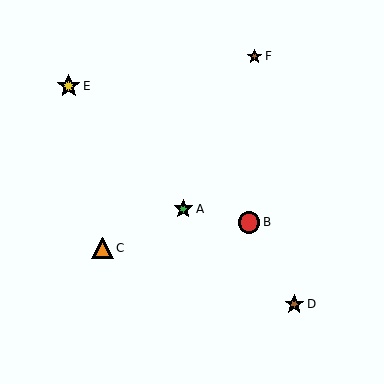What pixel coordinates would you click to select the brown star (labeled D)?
Click at (294, 304) to select the brown star D.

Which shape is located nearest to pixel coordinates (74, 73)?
The yellow star (labeled E) at (69, 86) is nearest to that location.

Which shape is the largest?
The yellow star (labeled E) is the largest.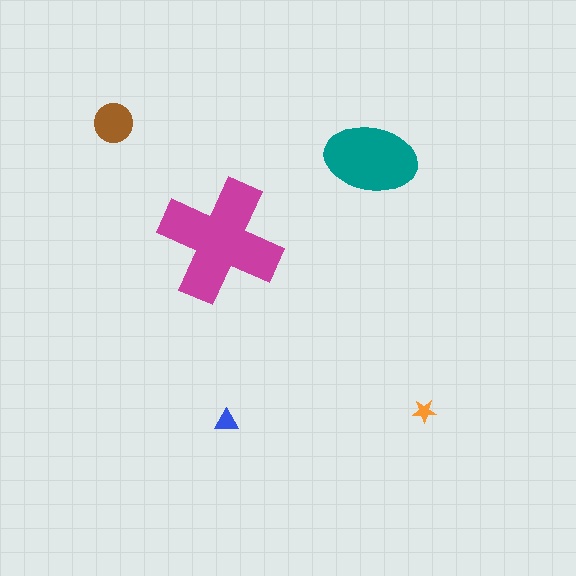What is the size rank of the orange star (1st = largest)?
5th.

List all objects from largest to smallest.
The magenta cross, the teal ellipse, the brown circle, the blue triangle, the orange star.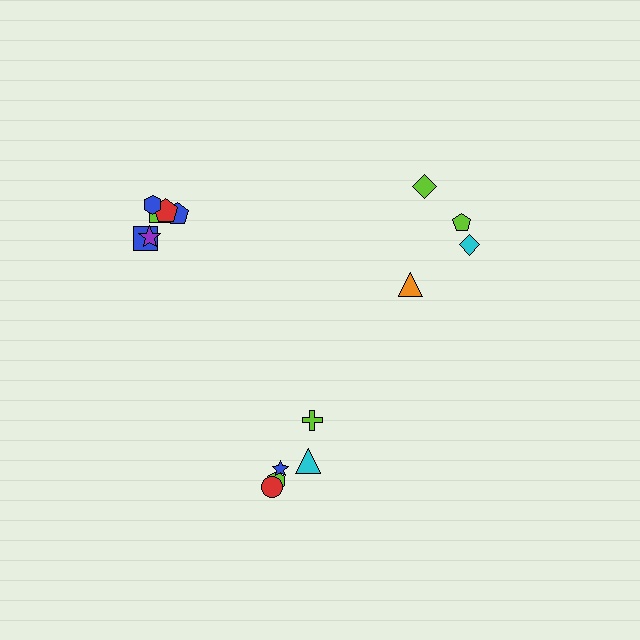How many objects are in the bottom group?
There are 5 objects.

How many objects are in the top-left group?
There are 6 objects.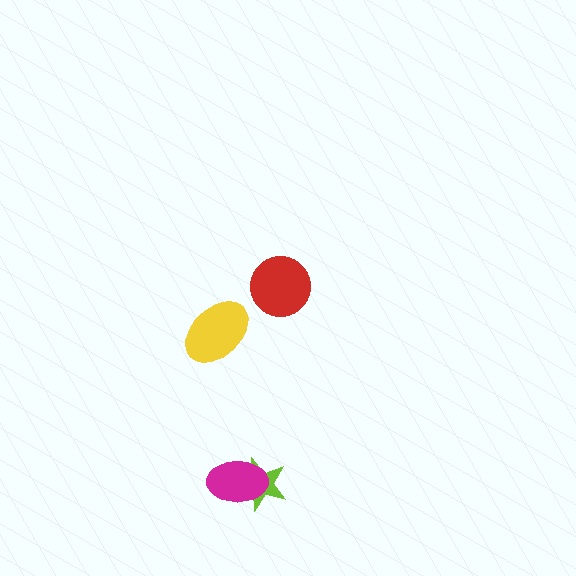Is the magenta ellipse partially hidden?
No, no other shape covers it.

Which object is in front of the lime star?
The magenta ellipse is in front of the lime star.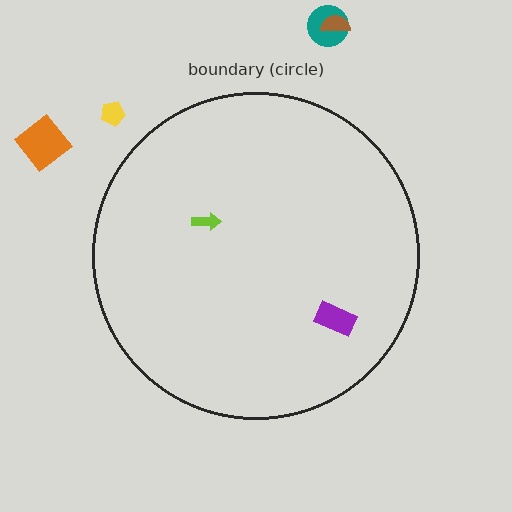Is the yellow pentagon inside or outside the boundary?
Outside.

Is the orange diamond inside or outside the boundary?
Outside.